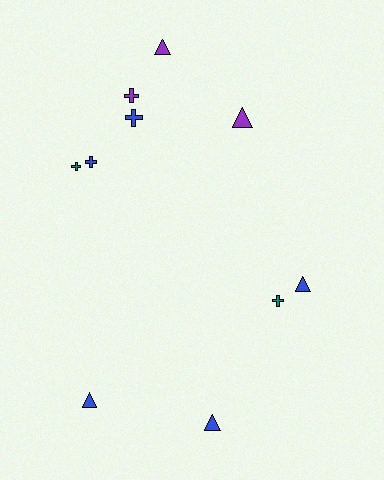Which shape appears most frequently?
Cross, with 5 objects.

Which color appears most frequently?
Blue, with 5 objects.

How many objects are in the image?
There are 10 objects.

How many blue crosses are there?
There are 2 blue crosses.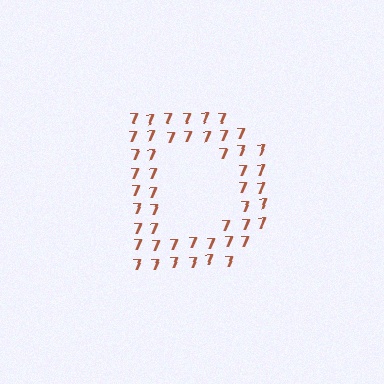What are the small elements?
The small elements are digit 7's.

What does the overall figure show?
The overall figure shows the letter D.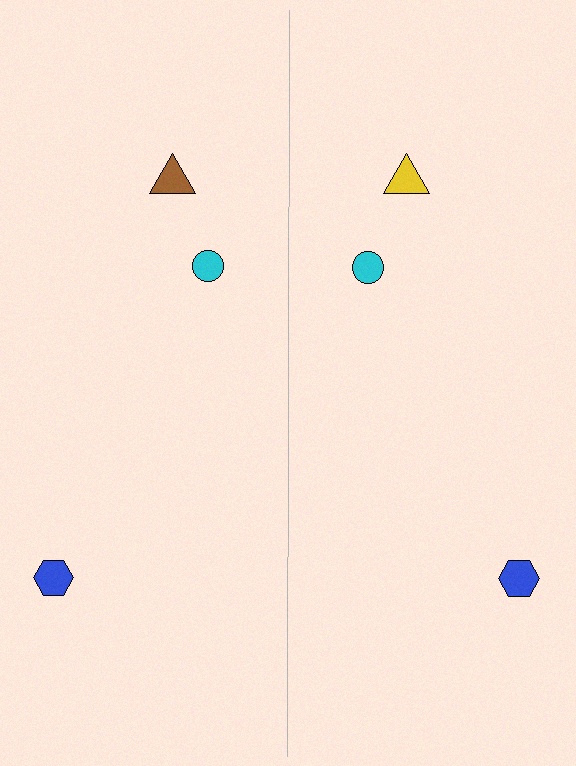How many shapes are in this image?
There are 6 shapes in this image.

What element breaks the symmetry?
The yellow triangle on the right side breaks the symmetry — its mirror counterpart is brown.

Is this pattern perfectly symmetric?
No, the pattern is not perfectly symmetric. The yellow triangle on the right side breaks the symmetry — its mirror counterpart is brown.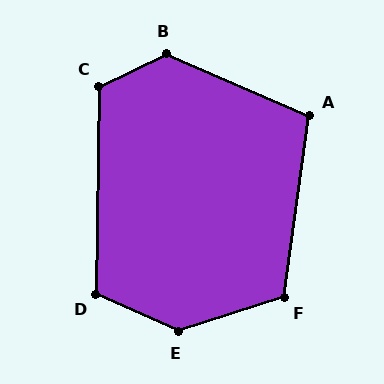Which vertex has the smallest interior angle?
A, at approximately 105 degrees.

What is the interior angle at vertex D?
Approximately 114 degrees (obtuse).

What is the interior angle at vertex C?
Approximately 117 degrees (obtuse).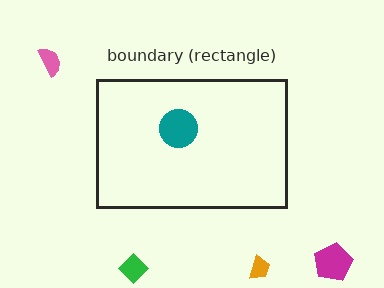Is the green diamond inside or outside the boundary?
Outside.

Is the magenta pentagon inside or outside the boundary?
Outside.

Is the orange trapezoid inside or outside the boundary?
Outside.